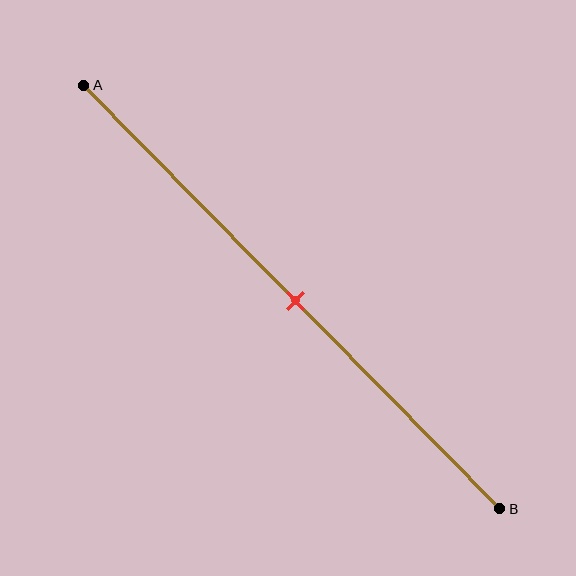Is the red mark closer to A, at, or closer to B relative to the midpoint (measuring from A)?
The red mark is approximately at the midpoint of segment AB.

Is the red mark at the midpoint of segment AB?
Yes, the mark is approximately at the midpoint.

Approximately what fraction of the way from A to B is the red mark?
The red mark is approximately 50% of the way from A to B.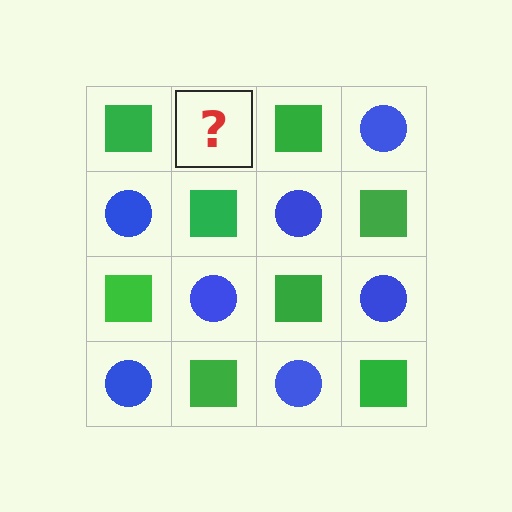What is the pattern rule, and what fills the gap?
The rule is that it alternates green square and blue circle in a checkerboard pattern. The gap should be filled with a blue circle.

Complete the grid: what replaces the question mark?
The question mark should be replaced with a blue circle.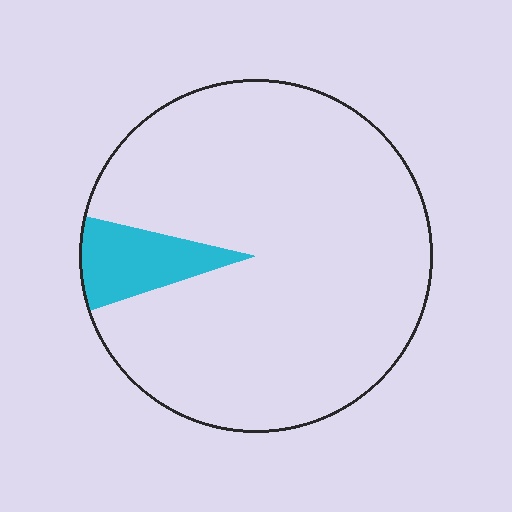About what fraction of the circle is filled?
About one tenth (1/10).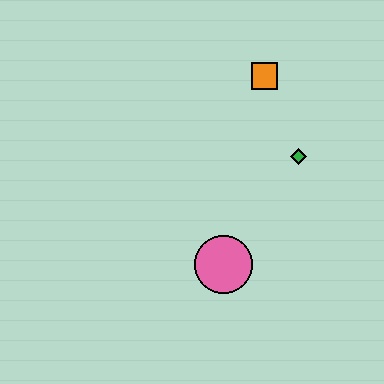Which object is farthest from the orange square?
The pink circle is farthest from the orange square.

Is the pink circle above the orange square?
No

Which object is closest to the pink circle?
The green diamond is closest to the pink circle.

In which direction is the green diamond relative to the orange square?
The green diamond is below the orange square.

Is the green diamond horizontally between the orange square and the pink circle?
No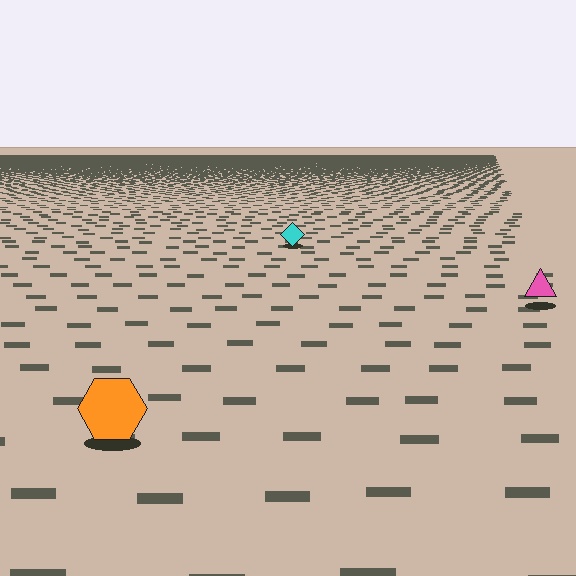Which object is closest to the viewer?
The orange hexagon is closest. The texture marks near it are larger and more spread out.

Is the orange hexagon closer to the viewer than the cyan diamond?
Yes. The orange hexagon is closer — you can tell from the texture gradient: the ground texture is coarser near it.